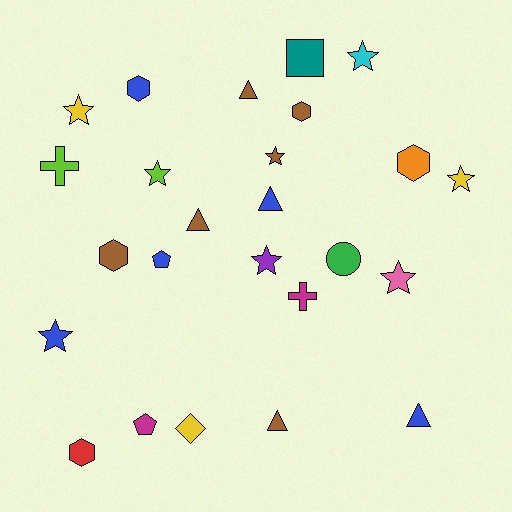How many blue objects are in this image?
There are 5 blue objects.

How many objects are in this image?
There are 25 objects.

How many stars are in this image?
There are 8 stars.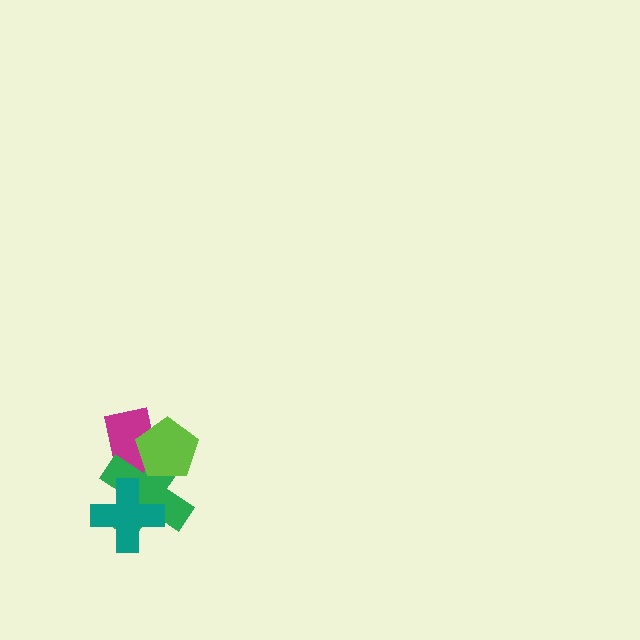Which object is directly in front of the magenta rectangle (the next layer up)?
The green cross is directly in front of the magenta rectangle.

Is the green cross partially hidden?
Yes, it is partially covered by another shape.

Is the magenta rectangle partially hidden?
Yes, it is partially covered by another shape.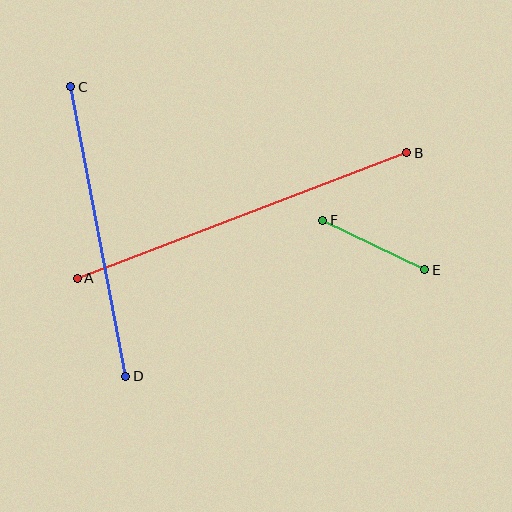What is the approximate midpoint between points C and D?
The midpoint is at approximately (98, 231) pixels.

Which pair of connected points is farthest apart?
Points A and B are farthest apart.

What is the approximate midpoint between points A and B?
The midpoint is at approximately (242, 215) pixels.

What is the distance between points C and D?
The distance is approximately 295 pixels.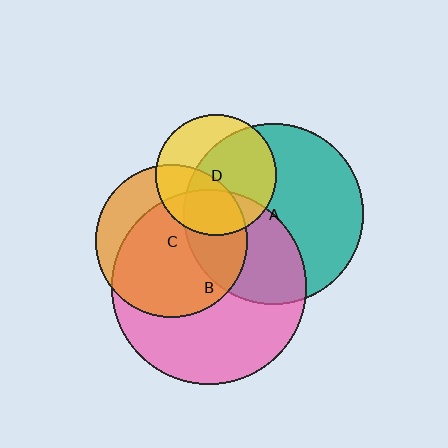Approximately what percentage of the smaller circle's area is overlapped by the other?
Approximately 65%.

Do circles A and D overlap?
Yes.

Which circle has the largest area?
Circle B (pink).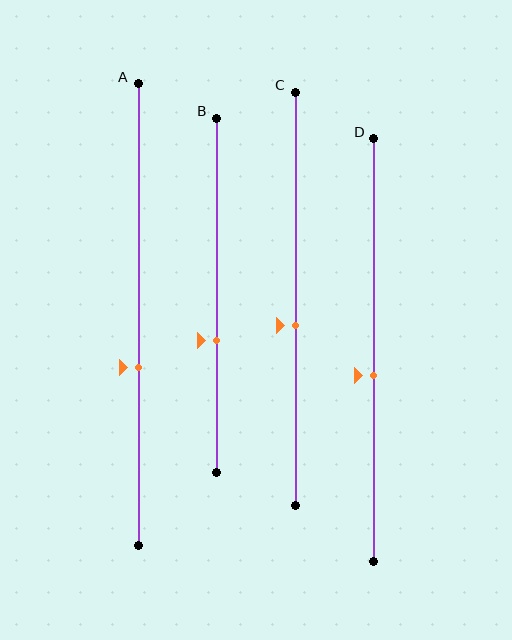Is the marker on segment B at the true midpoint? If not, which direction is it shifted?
No, the marker on segment B is shifted downward by about 13% of the segment length.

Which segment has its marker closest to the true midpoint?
Segment D has its marker closest to the true midpoint.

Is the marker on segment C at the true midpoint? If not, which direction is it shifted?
No, the marker on segment C is shifted downward by about 7% of the segment length.